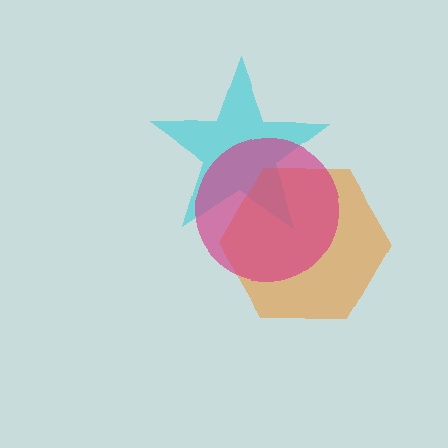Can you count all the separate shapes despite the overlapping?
Yes, there are 3 separate shapes.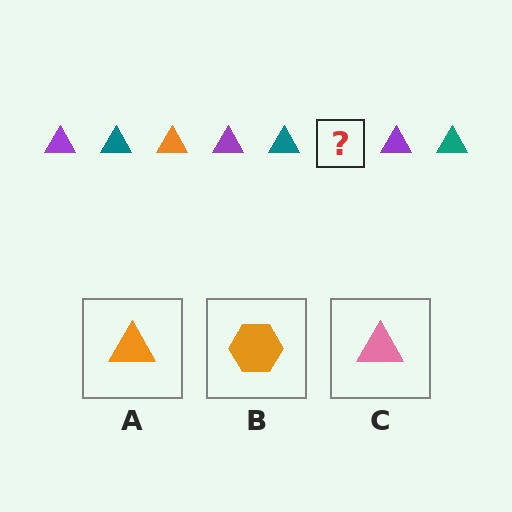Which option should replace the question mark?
Option A.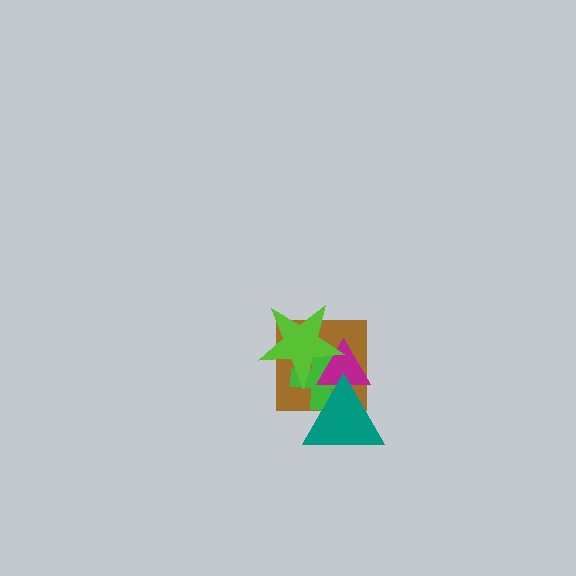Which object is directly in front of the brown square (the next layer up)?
The green cross is directly in front of the brown square.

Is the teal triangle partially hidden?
No, no other shape covers it.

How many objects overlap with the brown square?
4 objects overlap with the brown square.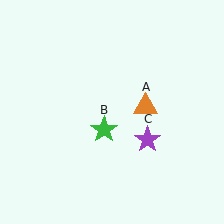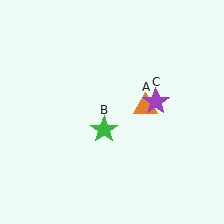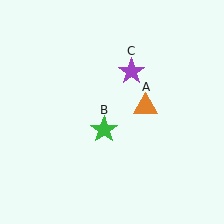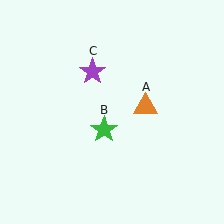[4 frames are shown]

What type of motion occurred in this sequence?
The purple star (object C) rotated counterclockwise around the center of the scene.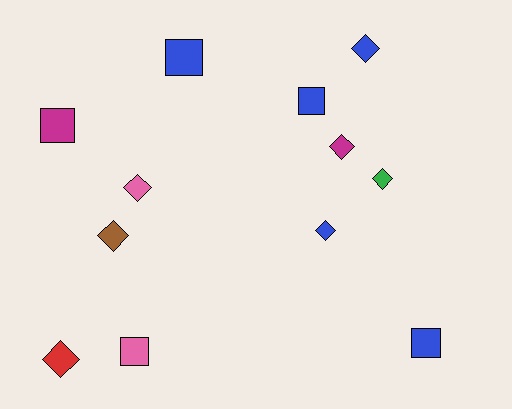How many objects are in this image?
There are 12 objects.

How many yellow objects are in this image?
There are no yellow objects.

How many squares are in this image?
There are 5 squares.